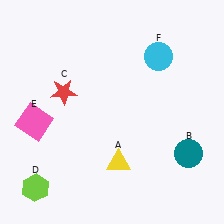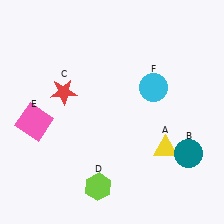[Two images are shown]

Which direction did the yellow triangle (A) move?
The yellow triangle (A) moved right.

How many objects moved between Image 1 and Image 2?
3 objects moved between the two images.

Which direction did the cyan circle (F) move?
The cyan circle (F) moved down.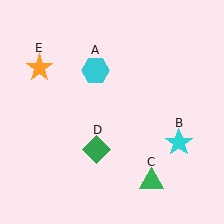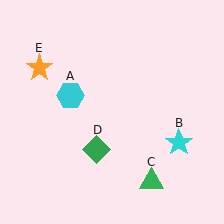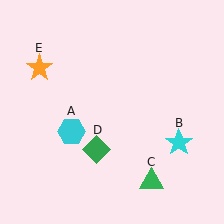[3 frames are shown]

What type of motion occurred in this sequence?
The cyan hexagon (object A) rotated counterclockwise around the center of the scene.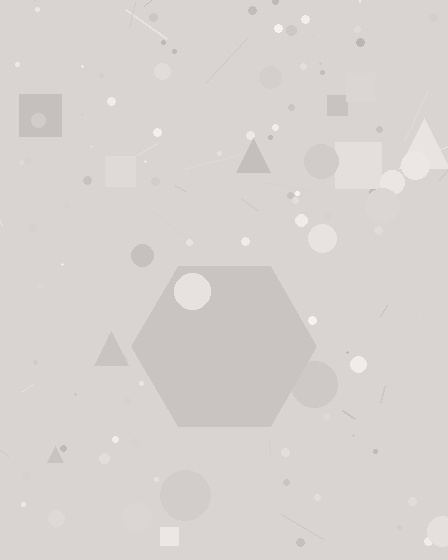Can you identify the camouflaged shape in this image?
The camouflaged shape is a hexagon.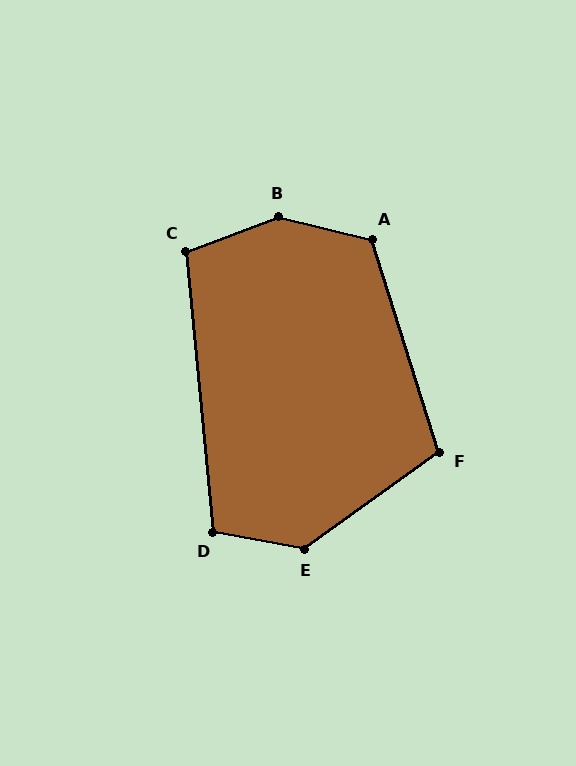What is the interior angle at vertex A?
Approximately 121 degrees (obtuse).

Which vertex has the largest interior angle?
B, at approximately 146 degrees.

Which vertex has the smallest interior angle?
C, at approximately 105 degrees.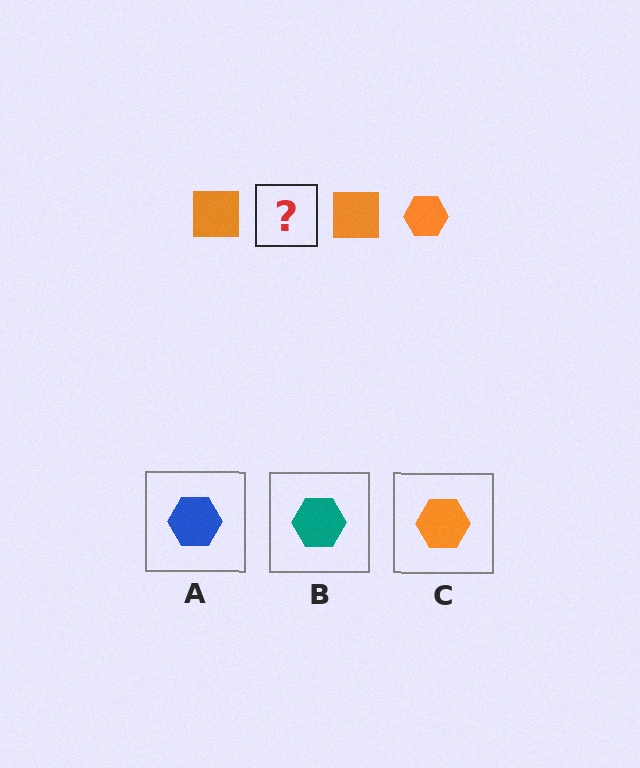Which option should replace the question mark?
Option C.